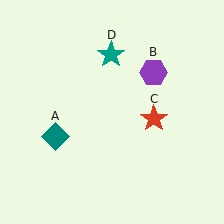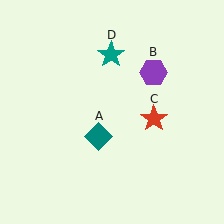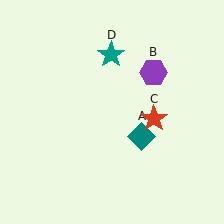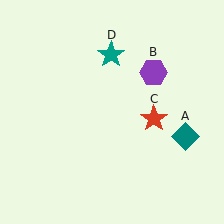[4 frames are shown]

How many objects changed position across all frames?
1 object changed position: teal diamond (object A).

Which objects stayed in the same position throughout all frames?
Purple hexagon (object B) and red star (object C) and teal star (object D) remained stationary.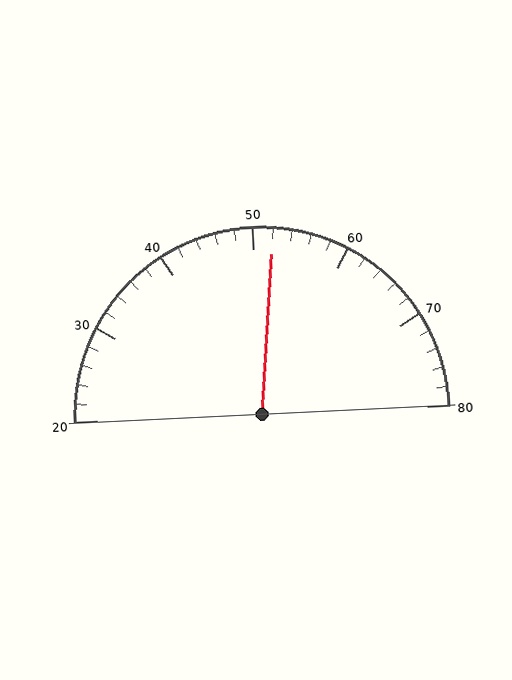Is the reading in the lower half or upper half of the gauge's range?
The reading is in the upper half of the range (20 to 80).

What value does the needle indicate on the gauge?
The needle indicates approximately 52.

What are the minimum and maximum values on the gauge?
The gauge ranges from 20 to 80.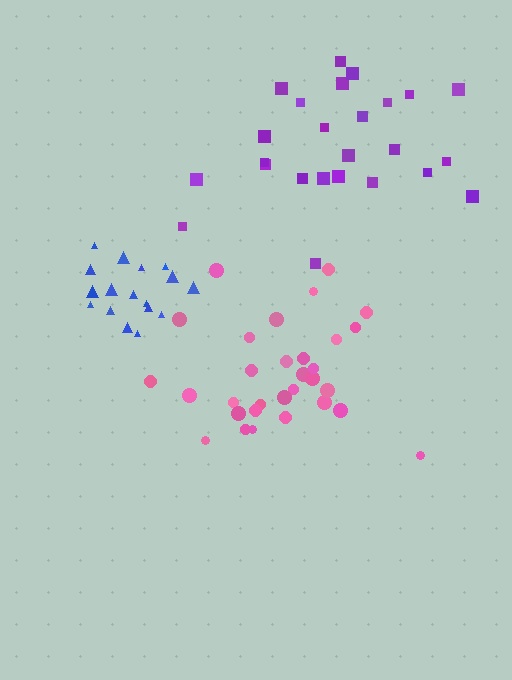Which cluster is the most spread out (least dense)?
Purple.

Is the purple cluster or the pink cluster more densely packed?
Pink.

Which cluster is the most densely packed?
Blue.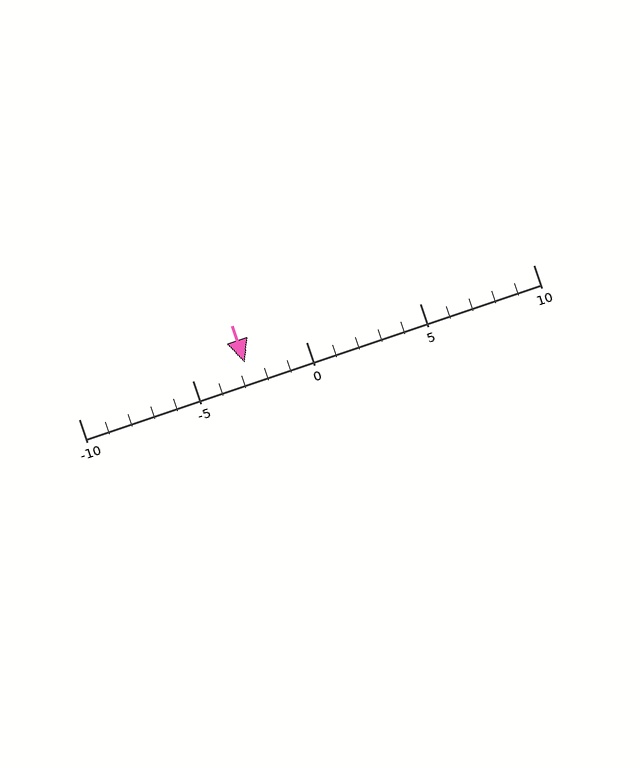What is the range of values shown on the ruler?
The ruler shows values from -10 to 10.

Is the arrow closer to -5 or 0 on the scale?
The arrow is closer to -5.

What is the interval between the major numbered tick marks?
The major tick marks are spaced 5 units apart.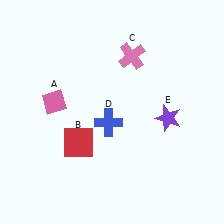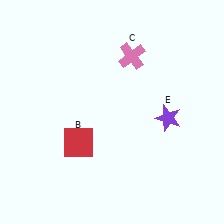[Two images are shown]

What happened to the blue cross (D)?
The blue cross (D) was removed in Image 2. It was in the bottom-left area of Image 1.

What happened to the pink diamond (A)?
The pink diamond (A) was removed in Image 2. It was in the top-left area of Image 1.